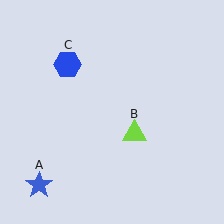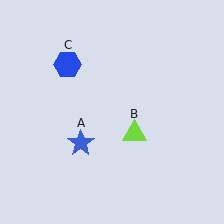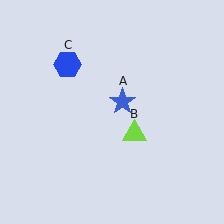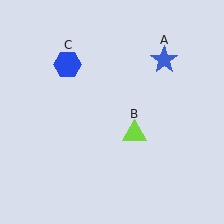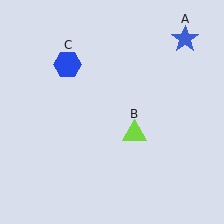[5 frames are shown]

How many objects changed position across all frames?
1 object changed position: blue star (object A).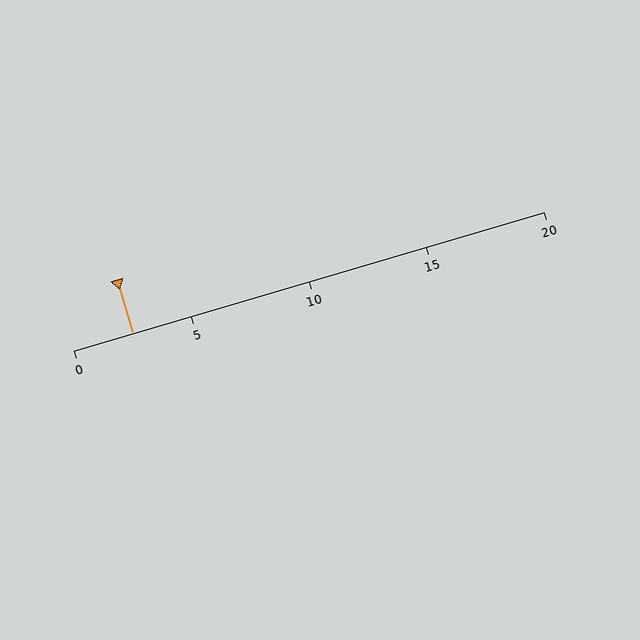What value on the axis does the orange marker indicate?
The marker indicates approximately 2.5.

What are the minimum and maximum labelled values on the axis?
The axis runs from 0 to 20.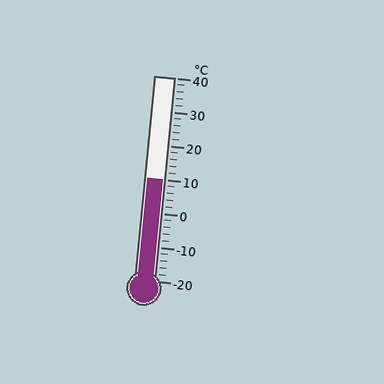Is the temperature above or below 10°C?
The temperature is at 10°C.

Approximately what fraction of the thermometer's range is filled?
The thermometer is filled to approximately 50% of its range.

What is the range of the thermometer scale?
The thermometer scale ranges from -20°C to 40°C.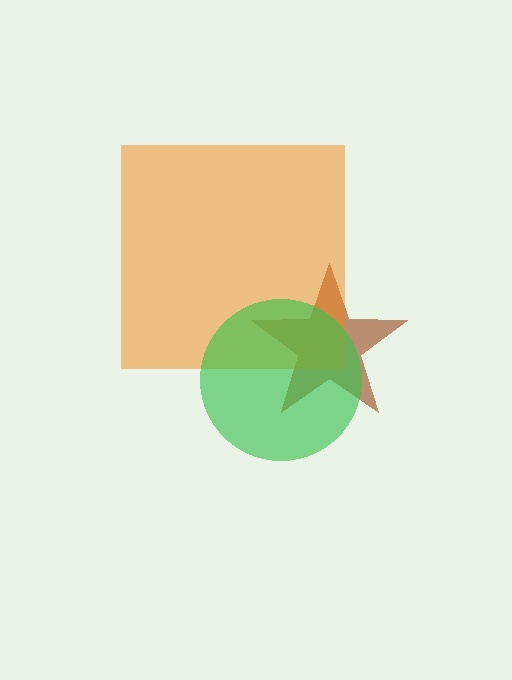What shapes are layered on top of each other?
The layered shapes are: a brown star, an orange square, a green circle.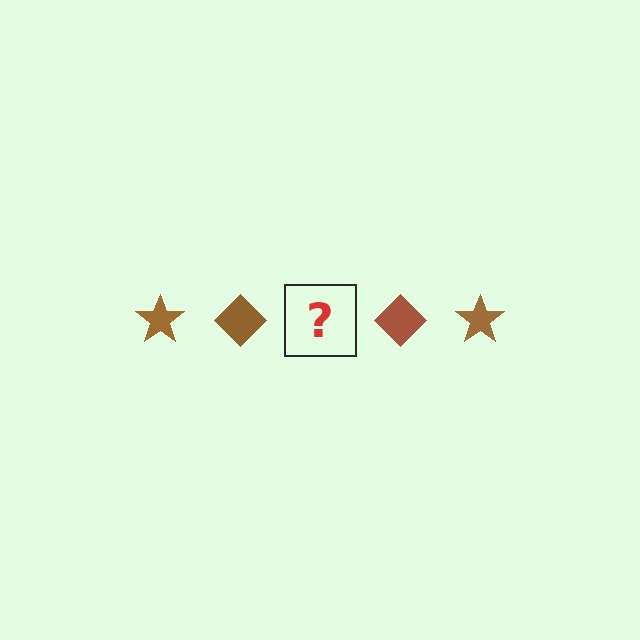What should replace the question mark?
The question mark should be replaced with a brown star.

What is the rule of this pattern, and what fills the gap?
The rule is that the pattern cycles through star, diamond shapes in brown. The gap should be filled with a brown star.